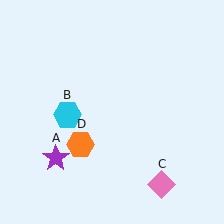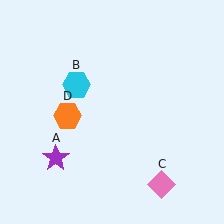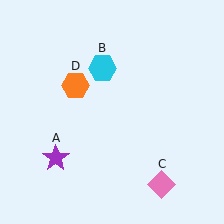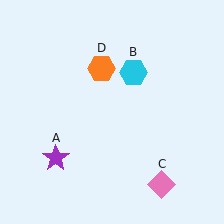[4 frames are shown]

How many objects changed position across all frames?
2 objects changed position: cyan hexagon (object B), orange hexagon (object D).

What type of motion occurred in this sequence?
The cyan hexagon (object B), orange hexagon (object D) rotated clockwise around the center of the scene.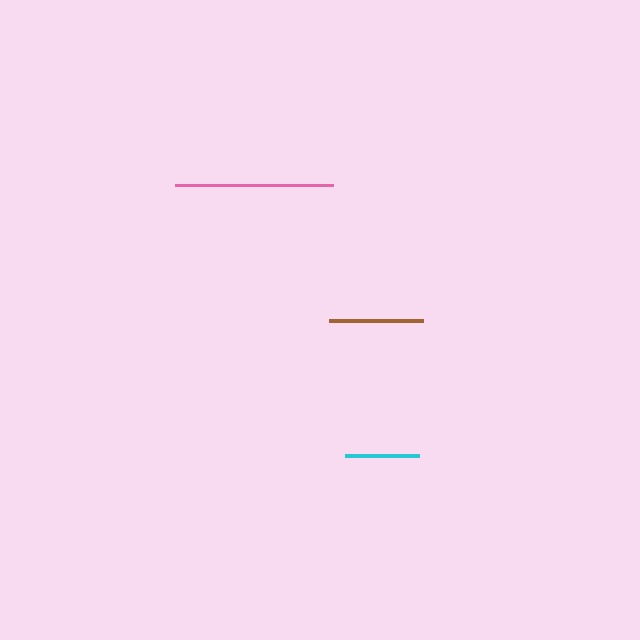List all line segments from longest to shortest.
From longest to shortest: pink, brown, cyan.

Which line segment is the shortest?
The cyan line is the shortest at approximately 74 pixels.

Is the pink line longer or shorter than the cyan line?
The pink line is longer than the cyan line.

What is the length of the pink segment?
The pink segment is approximately 158 pixels long.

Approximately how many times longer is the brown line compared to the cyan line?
The brown line is approximately 1.3 times the length of the cyan line.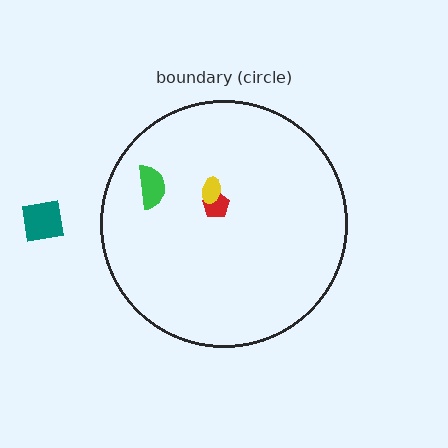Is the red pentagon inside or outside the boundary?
Inside.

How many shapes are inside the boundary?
3 inside, 1 outside.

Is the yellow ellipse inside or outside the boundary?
Inside.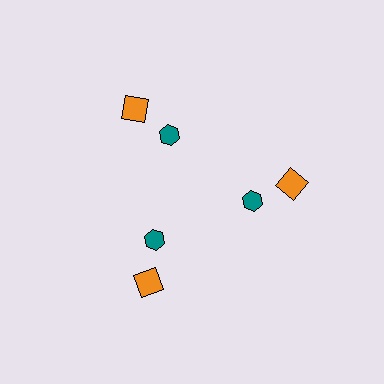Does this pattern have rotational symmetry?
Yes, this pattern has 3-fold rotational symmetry. It looks the same after rotating 120 degrees around the center.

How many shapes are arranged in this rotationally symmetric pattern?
There are 6 shapes, arranged in 3 groups of 2.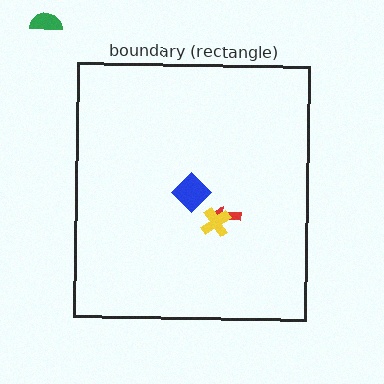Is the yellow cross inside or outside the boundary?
Inside.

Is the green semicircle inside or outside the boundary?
Outside.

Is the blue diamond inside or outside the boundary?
Inside.